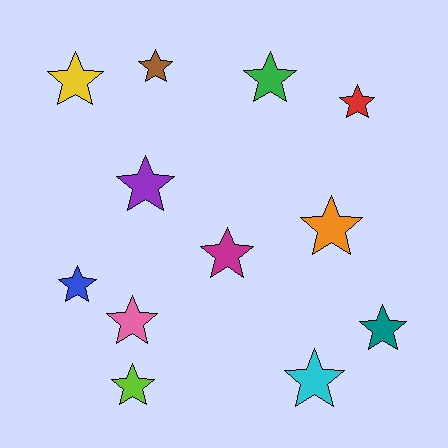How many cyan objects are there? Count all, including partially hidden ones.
There is 1 cyan object.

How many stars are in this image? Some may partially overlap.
There are 12 stars.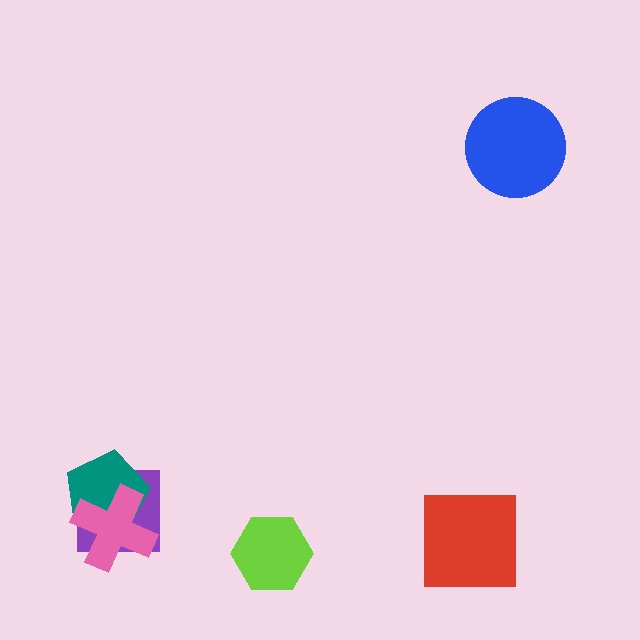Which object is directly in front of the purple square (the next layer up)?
The teal pentagon is directly in front of the purple square.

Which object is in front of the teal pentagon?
The pink cross is in front of the teal pentagon.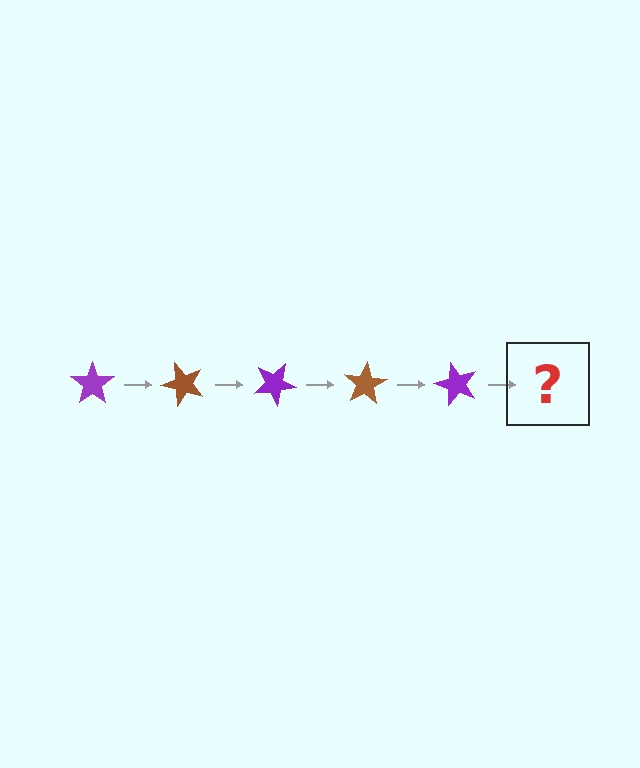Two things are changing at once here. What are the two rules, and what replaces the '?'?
The two rules are that it rotates 50 degrees each step and the color cycles through purple and brown. The '?' should be a brown star, rotated 250 degrees from the start.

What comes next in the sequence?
The next element should be a brown star, rotated 250 degrees from the start.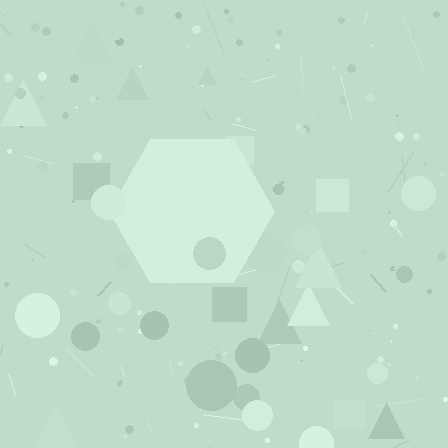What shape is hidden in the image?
A hexagon is hidden in the image.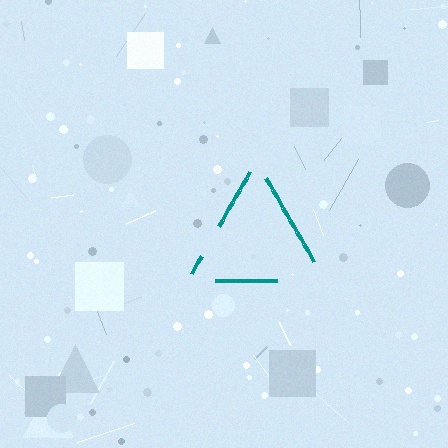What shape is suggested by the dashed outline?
The dashed outline suggests a triangle.